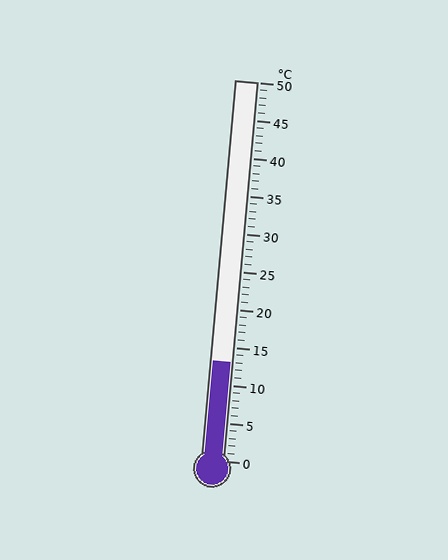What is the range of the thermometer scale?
The thermometer scale ranges from 0°C to 50°C.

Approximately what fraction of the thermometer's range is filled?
The thermometer is filled to approximately 25% of its range.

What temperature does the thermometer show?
The thermometer shows approximately 13°C.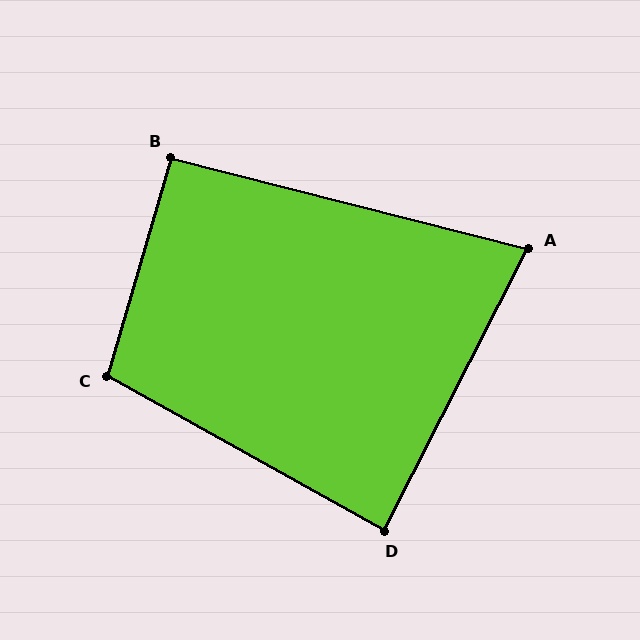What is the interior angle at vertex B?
Approximately 92 degrees (approximately right).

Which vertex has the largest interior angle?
C, at approximately 103 degrees.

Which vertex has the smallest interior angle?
A, at approximately 77 degrees.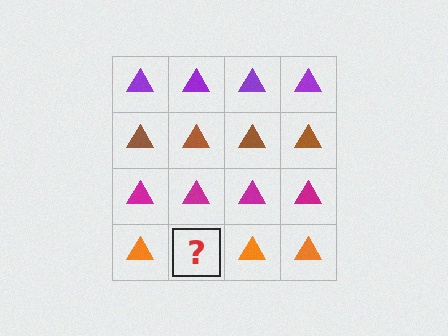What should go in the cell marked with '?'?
The missing cell should contain an orange triangle.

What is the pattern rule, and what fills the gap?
The rule is that each row has a consistent color. The gap should be filled with an orange triangle.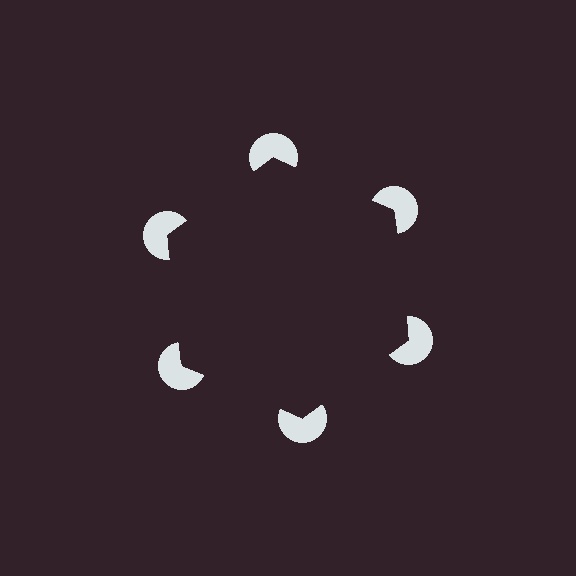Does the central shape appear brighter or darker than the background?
It typically appears slightly darker than the background, even though no actual brightness change is drawn.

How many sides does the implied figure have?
6 sides.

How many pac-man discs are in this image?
There are 6 — one at each vertex of the illusory hexagon.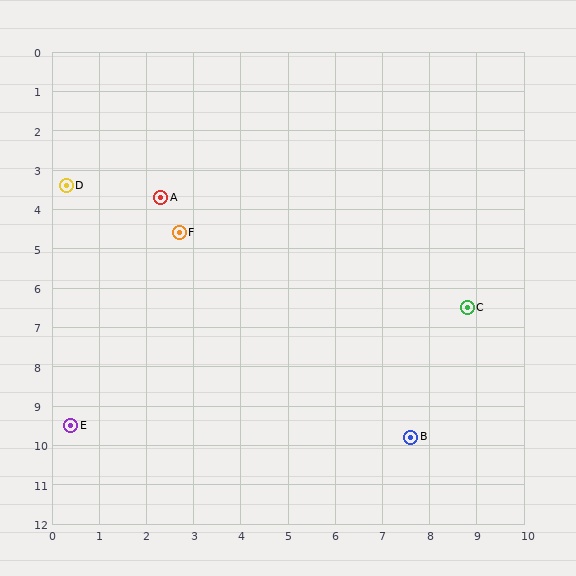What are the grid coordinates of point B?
Point B is at approximately (7.6, 9.8).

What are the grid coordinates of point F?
Point F is at approximately (2.7, 4.6).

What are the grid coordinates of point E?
Point E is at approximately (0.4, 9.5).